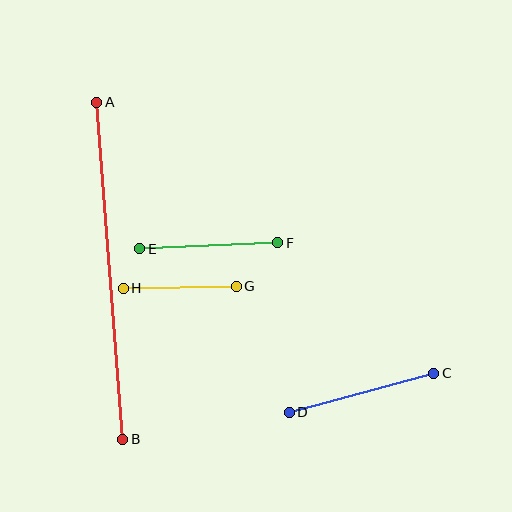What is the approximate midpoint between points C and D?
The midpoint is at approximately (362, 393) pixels.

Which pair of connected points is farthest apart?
Points A and B are farthest apart.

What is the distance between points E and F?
The distance is approximately 138 pixels.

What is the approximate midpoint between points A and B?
The midpoint is at approximately (110, 271) pixels.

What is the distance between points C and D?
The distance is approximately 150 pixels.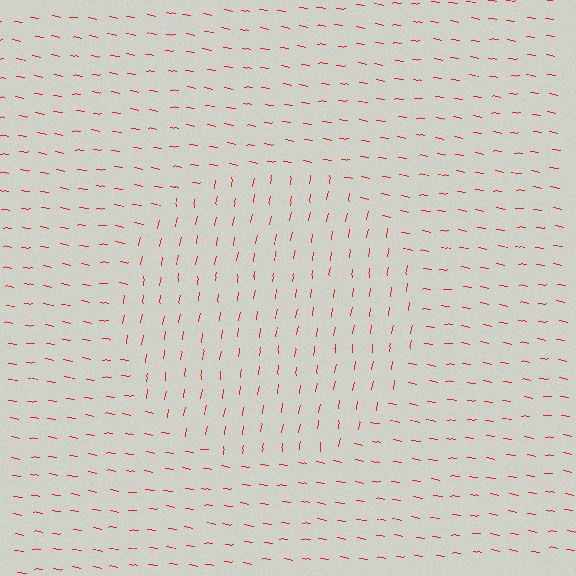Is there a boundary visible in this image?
Yes, there is a texture boundary formed by a change in line orientation.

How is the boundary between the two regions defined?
The boundary is defined purely by a change in line orientation (approximately 90 degrees difference). All lines are the same color and thickness.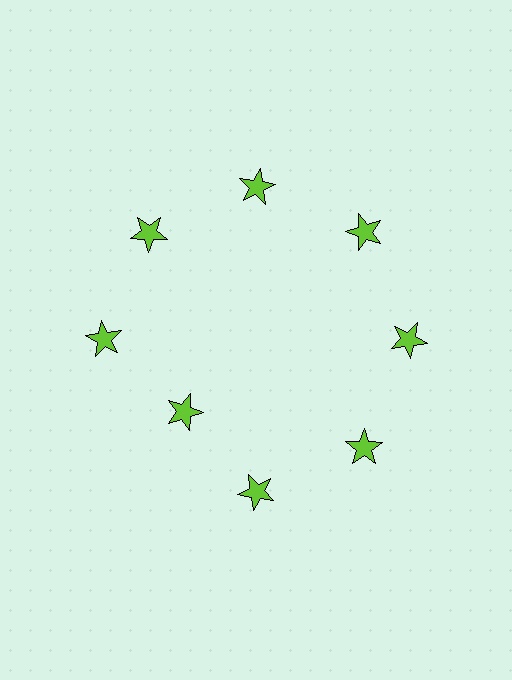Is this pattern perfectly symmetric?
No. The 8 lime stars are arranged in a ring, but one element near the 8 o'clock position is pulled inward toward the center, breaking the 8-fold rotational symmetry.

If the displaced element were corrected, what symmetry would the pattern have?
It would have 8-fold rotational symmetry — the pattern would map onto itself every 45 degrees.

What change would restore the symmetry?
The symmetry would be restored by moving it outward, back onto the ring so that all 8 stars sit at equal angles and equal distance from the center.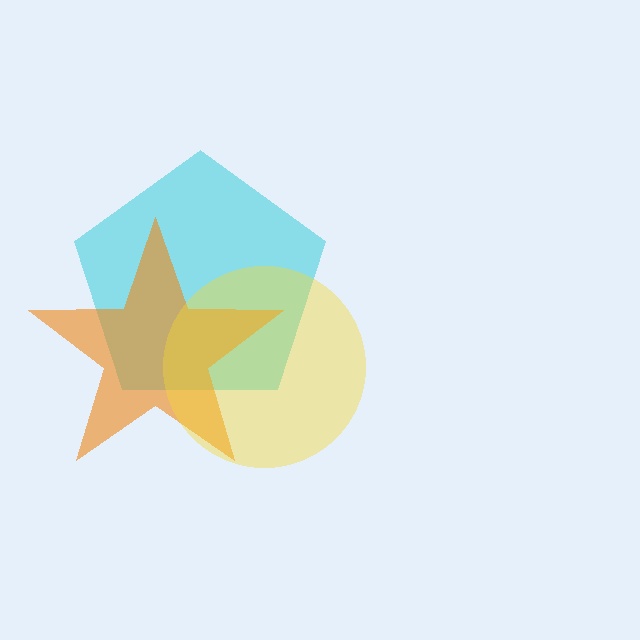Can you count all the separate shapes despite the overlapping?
Yes, there are 3 separate shapes.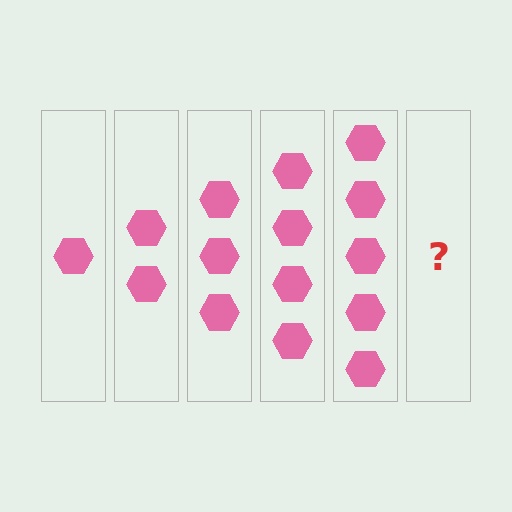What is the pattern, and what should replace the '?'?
The pattern is that each step adds one more hexagon. The '?' should be 6 hexagons.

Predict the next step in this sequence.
The next step is 6 hexagons.